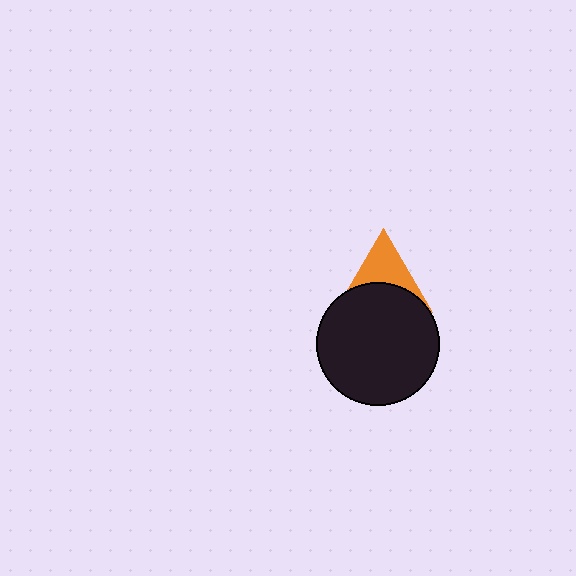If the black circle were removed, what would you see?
You would see the complete orange triangle.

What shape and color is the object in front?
The object in front is a black circle.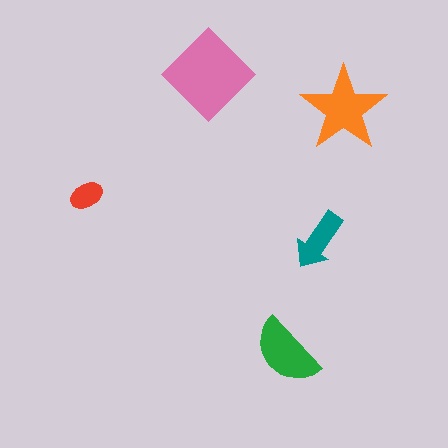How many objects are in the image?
There are 5 objects in the image.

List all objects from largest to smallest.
The pink diamond, the orange star, the green semicircle, the teal arrow, the red ellipse.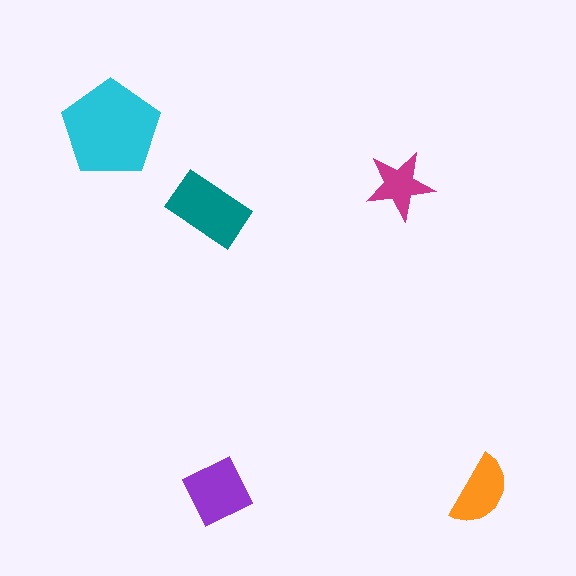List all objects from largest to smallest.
The cyan pentagon, the teal rectangle, the purple diamond, the orange semicircle, the magenta star.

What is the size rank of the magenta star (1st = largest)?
5th.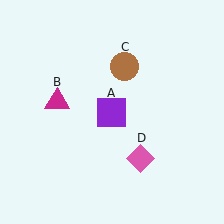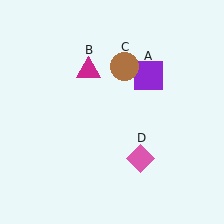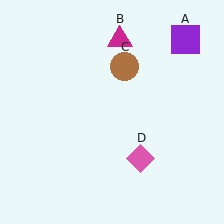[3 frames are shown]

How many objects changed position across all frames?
2 objects changed position: purple square (object A), magenta triangle (object B).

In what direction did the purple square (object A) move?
The purple square (object A) moved up and to the right.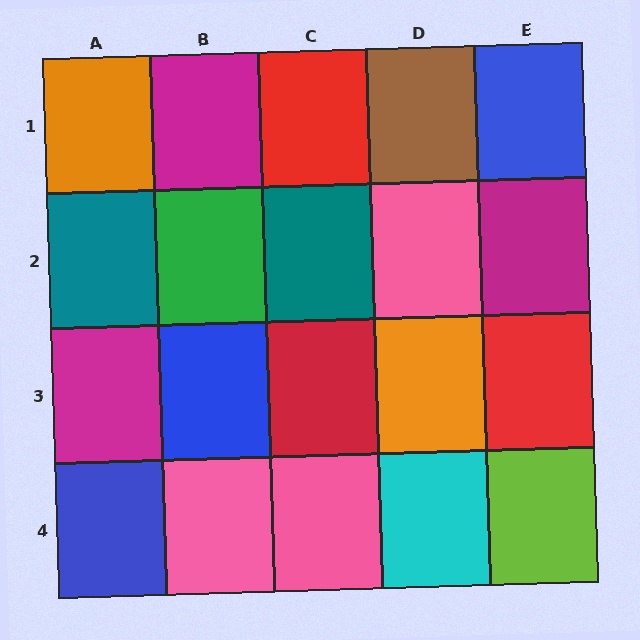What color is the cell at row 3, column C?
Red.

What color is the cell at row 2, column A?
Teal.